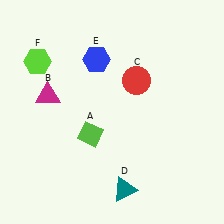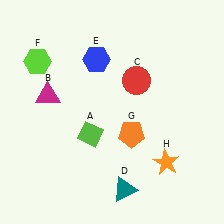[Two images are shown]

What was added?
An orange pentagon (G), an orange star (H) were added in Image 2.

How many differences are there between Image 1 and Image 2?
There are 2 differences between the two images.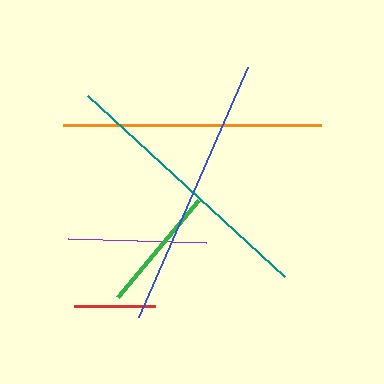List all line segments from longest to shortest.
From longest to shortest: blue, teal, orange, purple, green, red.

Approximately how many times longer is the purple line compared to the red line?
The purple line is approximately 1.7 times the length of the red line.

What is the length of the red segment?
The red segment is approximately 81 pixels long.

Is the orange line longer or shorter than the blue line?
The blue line is longer than the orange line.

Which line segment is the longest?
The blue line is the longest at approximately 272 pixels.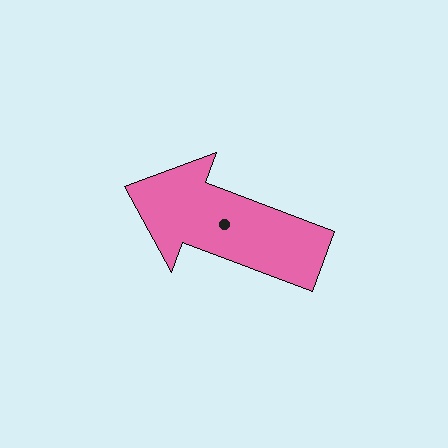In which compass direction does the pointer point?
West.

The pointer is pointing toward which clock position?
Roughly 10 o'clock.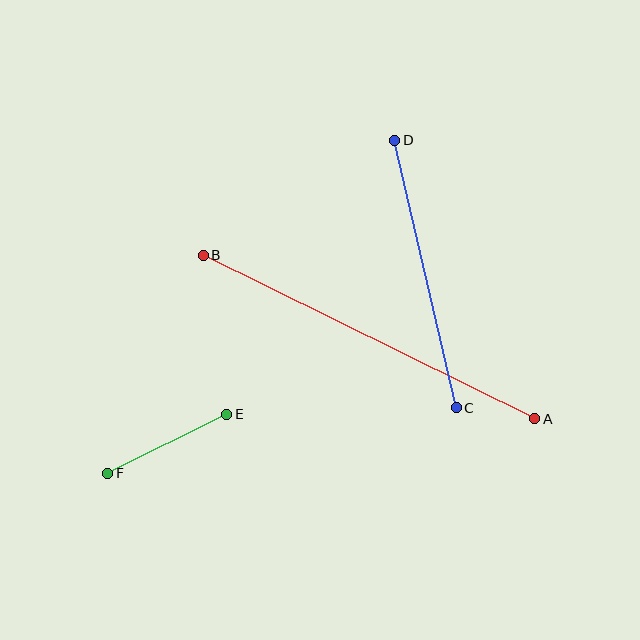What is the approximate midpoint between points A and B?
The midpoint is at approximately (369, 337) pixels.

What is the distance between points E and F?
The distance is approximately 133 pixels.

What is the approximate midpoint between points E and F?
The midpoint is at approximately (167, 444) pixels.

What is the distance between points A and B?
The distance is approximately 370 pixels.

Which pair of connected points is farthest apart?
Points A and B are farthest apart.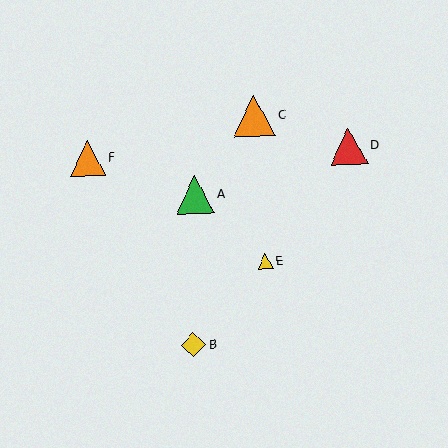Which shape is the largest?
The orange triangle (labeled C) is the largest.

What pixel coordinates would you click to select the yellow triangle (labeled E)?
Click at (265, 261) to select the yellow triangle E.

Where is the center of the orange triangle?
The center of the orange triangle is at (254, 115).